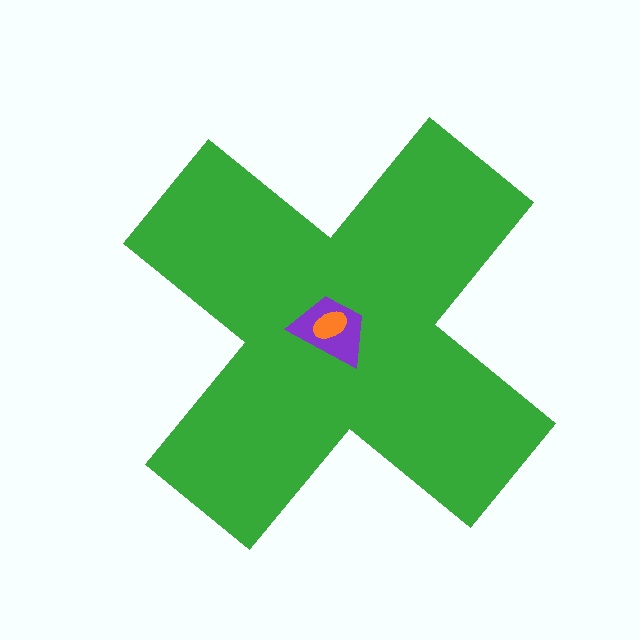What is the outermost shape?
The green cross.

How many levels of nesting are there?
3.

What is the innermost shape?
The orange ellipse.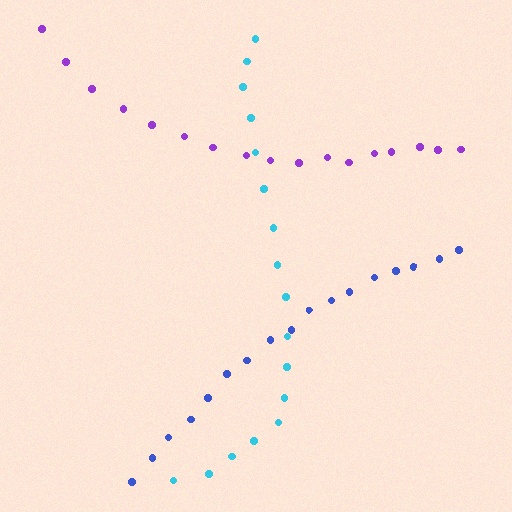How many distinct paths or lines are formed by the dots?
There are 3 distinct paths.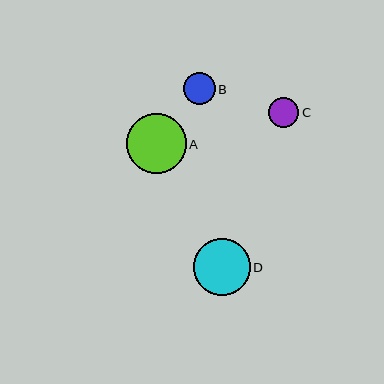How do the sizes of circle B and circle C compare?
Circle B and circle C are approximately the same size.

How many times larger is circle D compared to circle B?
Circle D is approximately 1.8 times the size of circle B.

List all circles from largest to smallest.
From largest to smallest: A, D, B, C.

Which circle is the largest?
Circle A is the largest with a size of approximately 60 pixels.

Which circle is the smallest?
Circle C is the smallest with a size of approximately 30 pixels.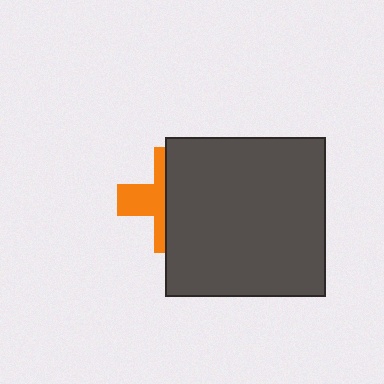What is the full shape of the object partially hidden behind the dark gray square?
The partially hidden object is an orange cross.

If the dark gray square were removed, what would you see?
You would see the complete orange cross.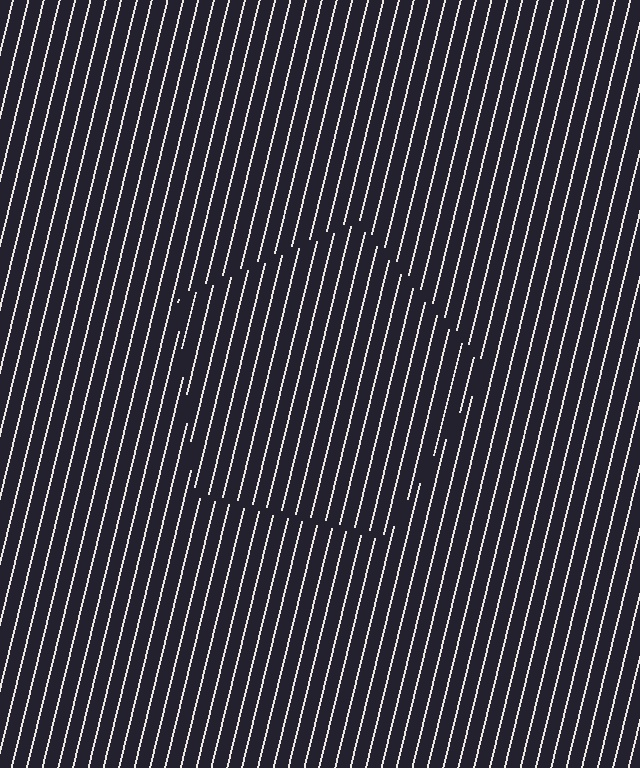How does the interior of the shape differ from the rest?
The interior of the shape contains the same grating, shifted by half a period — the contour is defined by the phase discontinuity where line-ends from the inner and outer gratings abut.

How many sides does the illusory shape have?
5 sides — the line-ends trace a pentagon.